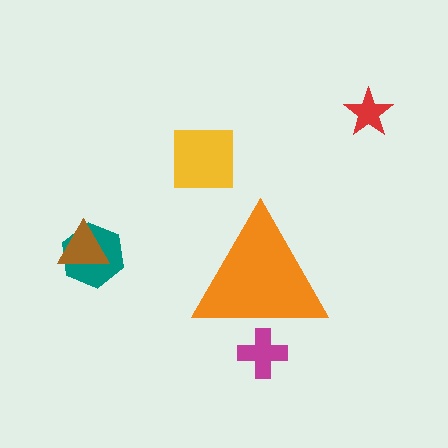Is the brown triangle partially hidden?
No, the brown triangle is fully visible.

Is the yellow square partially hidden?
No, the yellow square is fully visible.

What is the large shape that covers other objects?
An orange triangle.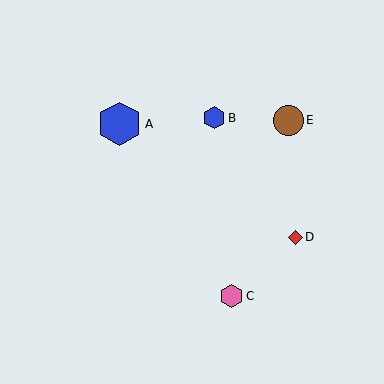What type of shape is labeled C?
Shape C is a pink hexagon.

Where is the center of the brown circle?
The center of the brown circle is at (288, 120).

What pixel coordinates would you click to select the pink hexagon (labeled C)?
Click at (232, 296) to select the pink hexagon C.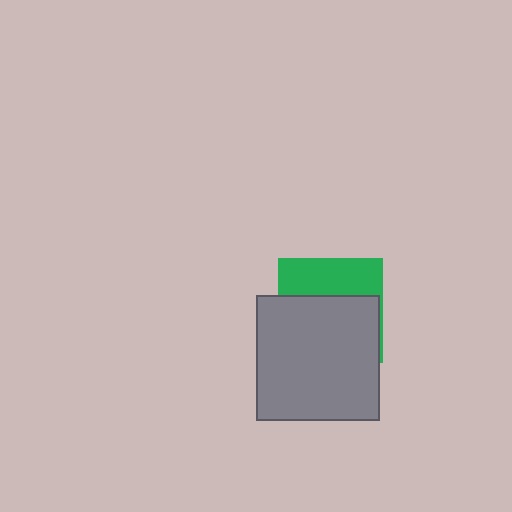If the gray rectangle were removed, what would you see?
You would see the complete green square.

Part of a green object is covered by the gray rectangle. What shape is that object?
It is a square.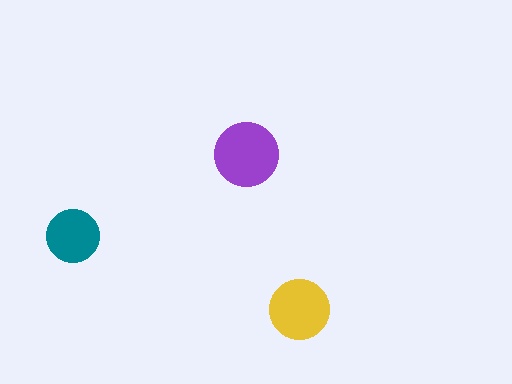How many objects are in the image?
There are 3 objects in the image.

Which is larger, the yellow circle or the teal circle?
The yellow one.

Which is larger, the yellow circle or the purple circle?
The purple one.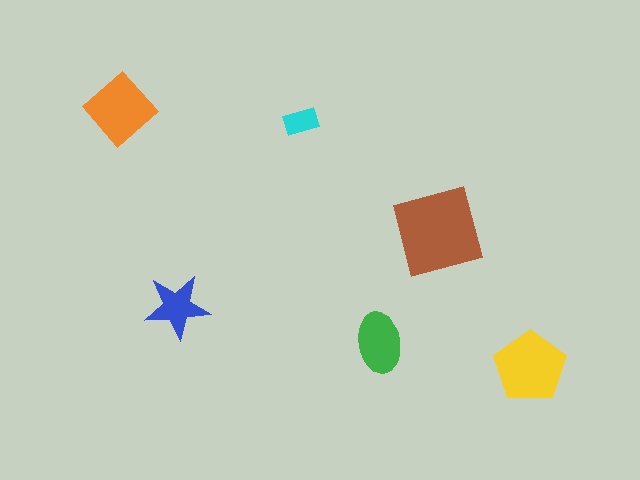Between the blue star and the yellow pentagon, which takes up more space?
The yellow pentagon.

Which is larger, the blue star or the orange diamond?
The orange diamond.